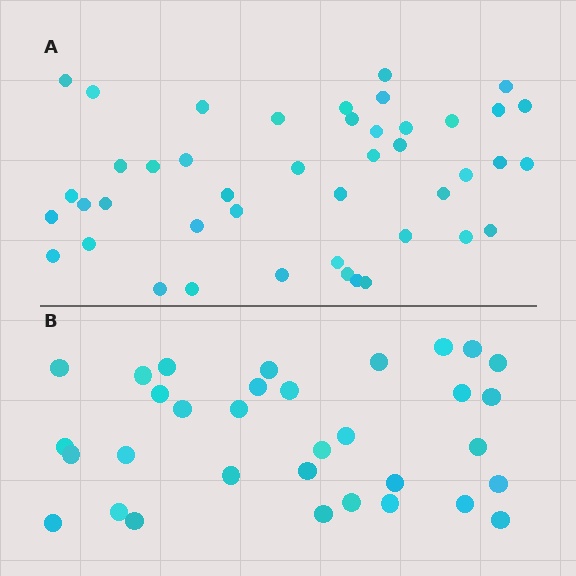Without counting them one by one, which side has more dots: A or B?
Region A (the top region) has more dots.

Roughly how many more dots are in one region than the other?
Region A has roughly 12 or so more dots than region B.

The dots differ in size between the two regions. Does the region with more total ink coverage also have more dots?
No. Region B has more total ink coverage because its dots are larger, but region A actually contains more individual dots. Total area can be misleading — the number of items is what matters here.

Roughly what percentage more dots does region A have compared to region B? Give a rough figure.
About 35% more.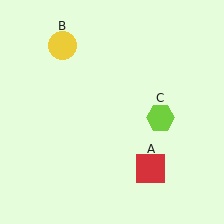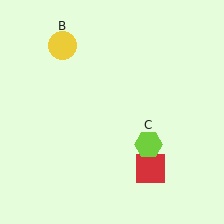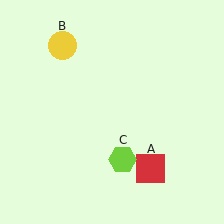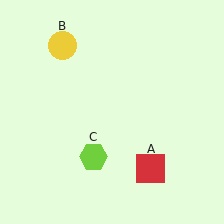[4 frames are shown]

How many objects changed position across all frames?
1 object changed position: lime hexagon (object C).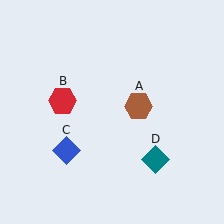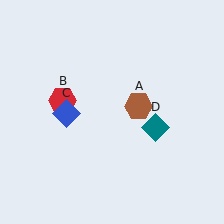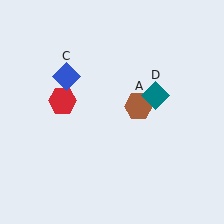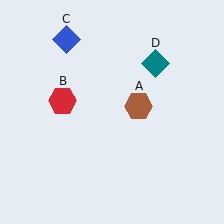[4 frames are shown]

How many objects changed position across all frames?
2 objects changed position: blue diamond (object C), teal diamond (object D).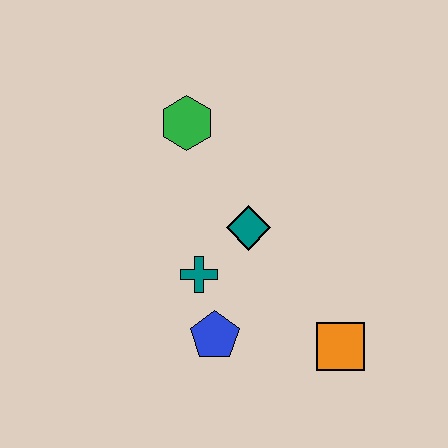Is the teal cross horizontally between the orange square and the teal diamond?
No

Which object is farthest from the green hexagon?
The orange square is farthest from the green hexagon.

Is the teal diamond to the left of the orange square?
Yes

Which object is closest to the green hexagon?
The teal diamond is closest to the green hexagon.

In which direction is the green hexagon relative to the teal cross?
The green hexagon is above the teal cross.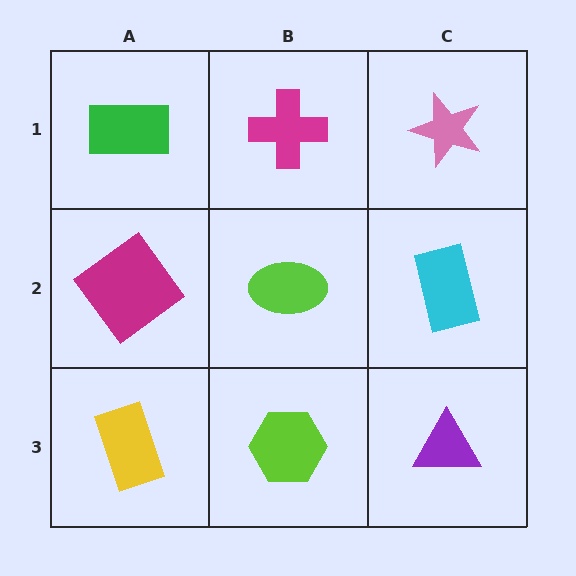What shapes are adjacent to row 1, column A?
A magenta diamond (row 2, column A), a magenta cross (row 1, column B).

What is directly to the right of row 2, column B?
A cyan rectangle.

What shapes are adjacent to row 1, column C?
A cyan rectangle (row 2, column C), a magenta cross (row 1, column B).